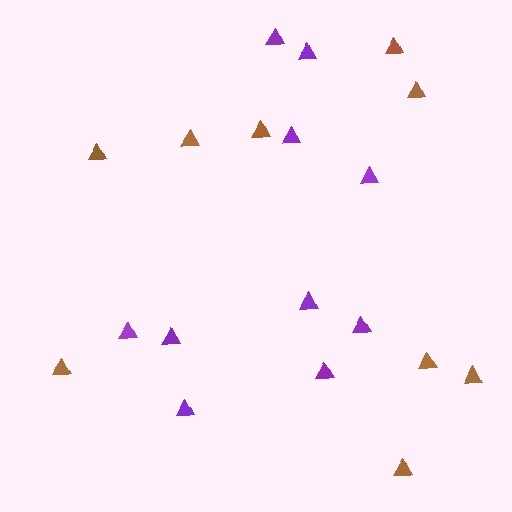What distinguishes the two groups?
There are 2 groups: one group of brown triangles (9) and one group of purple triangles (10).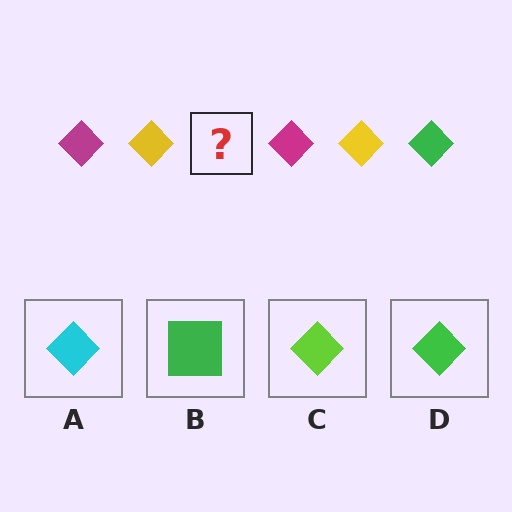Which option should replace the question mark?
Option D.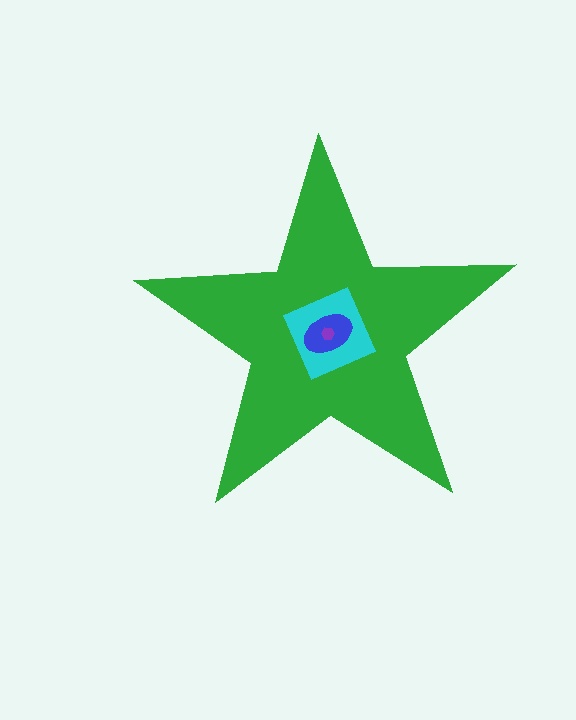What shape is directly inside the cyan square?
The blue ellipse.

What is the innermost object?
The purple hexagon.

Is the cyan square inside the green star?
Yes.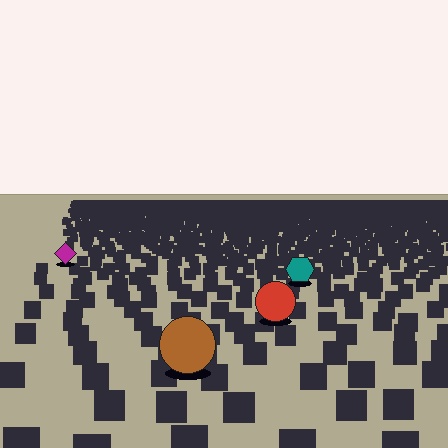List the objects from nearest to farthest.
From nearest to farthest: the brown circle, the red circle, the teal hexagon, the magenta diamond.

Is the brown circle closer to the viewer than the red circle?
Yes. The brown circle is closer — you can tell from the texture gradient: the ground texture is coarser near it.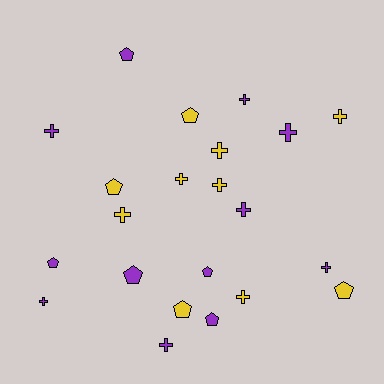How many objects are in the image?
There are 22 objects.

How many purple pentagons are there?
There are 5 purple pentagons.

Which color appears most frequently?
Purple, with 12 objects.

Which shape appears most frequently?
Cross, with 13 objects.